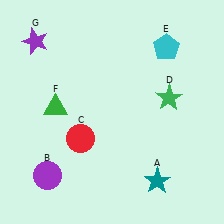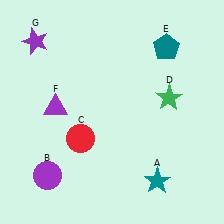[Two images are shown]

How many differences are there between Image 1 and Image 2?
There are 2 differences between the two images.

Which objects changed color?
E changed from cyan to teal. F changed from green to purple.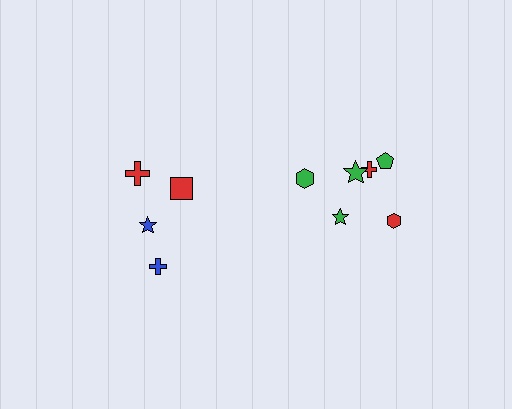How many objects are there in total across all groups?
There are 10 objects.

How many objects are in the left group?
There are 4 objects.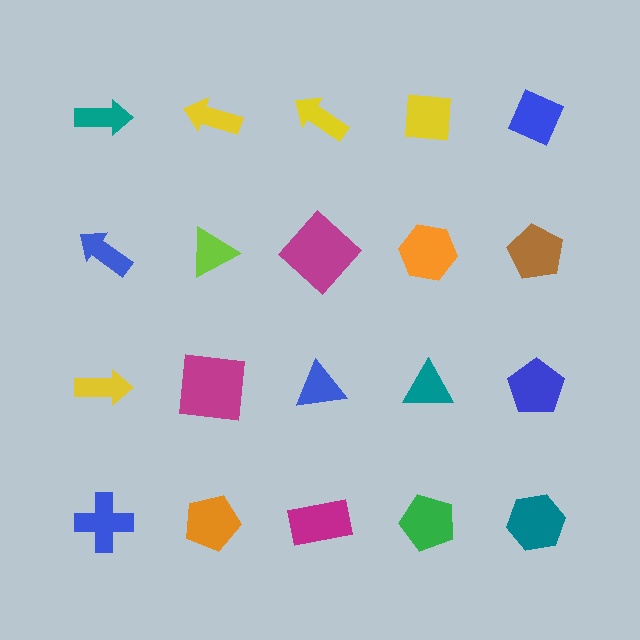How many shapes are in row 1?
5 shapes.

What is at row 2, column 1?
A blue arrow.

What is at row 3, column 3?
A blue triangle.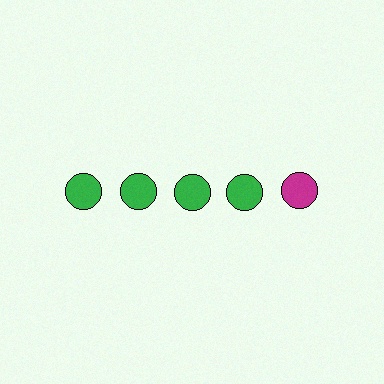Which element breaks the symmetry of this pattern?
The magenta circle in the top row, rightmost column breaks the symmetry. All other shapes are green circles.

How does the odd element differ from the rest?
It has a different color: magenta instead of green.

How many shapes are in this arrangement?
There are 5 shapes arranged in a grid pattern.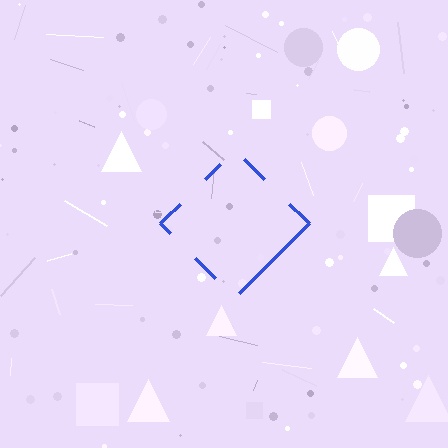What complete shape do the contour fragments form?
The contour fragments form a diamond.